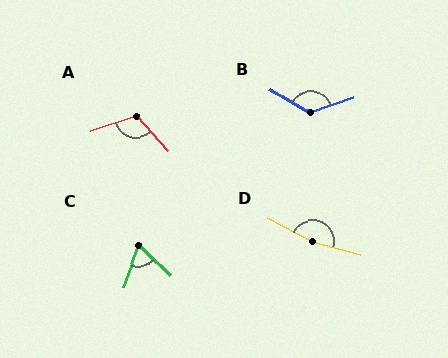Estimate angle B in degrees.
Approximately 129 degrees.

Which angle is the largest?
D, at approximately 167 degrees.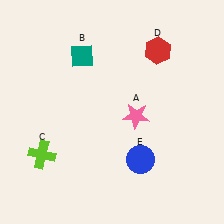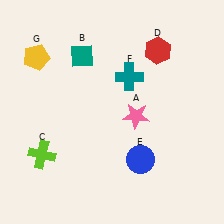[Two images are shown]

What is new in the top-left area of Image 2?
A yellow pentagon (G) was added in the top-left area of Image 2.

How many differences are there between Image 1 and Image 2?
There are 2 differences between the two images.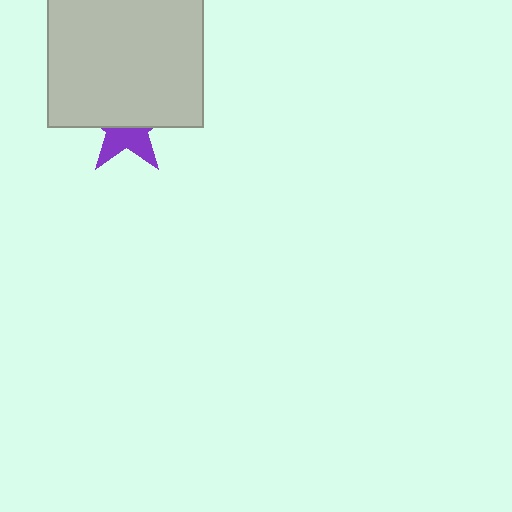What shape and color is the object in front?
The object in front is a light gray square.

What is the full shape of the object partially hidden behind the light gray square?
The partially hidden object is a purple star.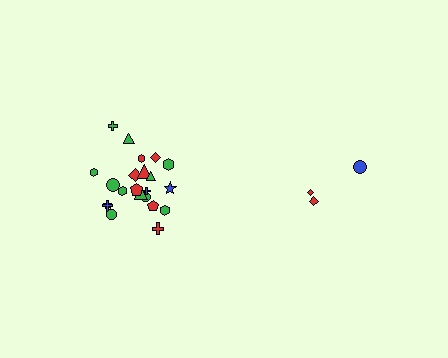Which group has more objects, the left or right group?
The left group.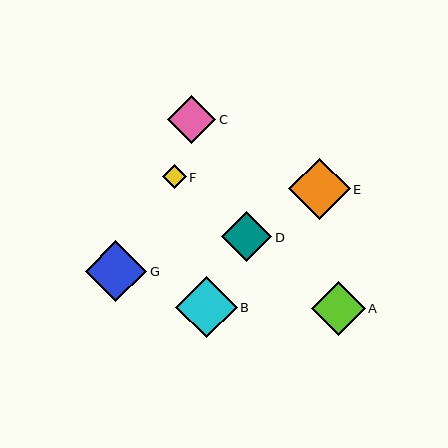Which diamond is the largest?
Diamond B is the largest with a size of approximately 62 pixels.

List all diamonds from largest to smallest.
From largest to smallest: B, G, E, A, D, C, F.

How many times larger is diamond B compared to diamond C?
Diamond B is approximately 1.3 times the size of diamond C.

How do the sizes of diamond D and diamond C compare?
Diamond D and diamond C are approximately the same size.